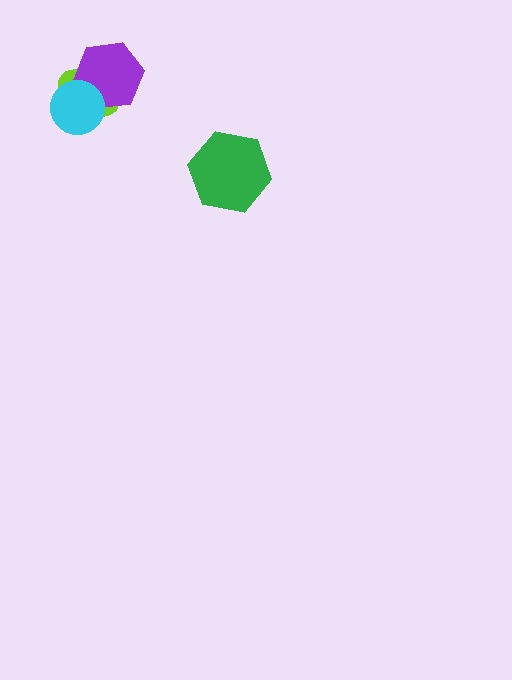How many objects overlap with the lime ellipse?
2 objects overlap with the lime ellipse.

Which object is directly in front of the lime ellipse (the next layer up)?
The purple hexagon is directly in front of the lime ellipse.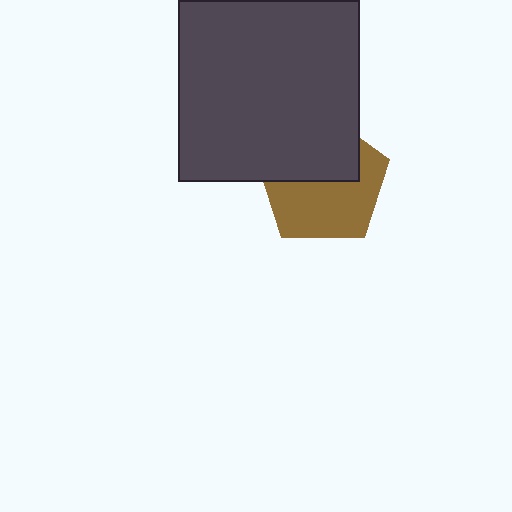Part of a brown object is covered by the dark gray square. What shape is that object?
It is a pentagon.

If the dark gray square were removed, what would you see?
You would see the complete brown pentagon.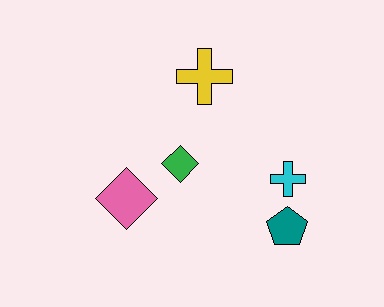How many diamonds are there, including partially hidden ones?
There are 2 diamonds.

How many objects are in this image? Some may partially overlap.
There are 5 objects.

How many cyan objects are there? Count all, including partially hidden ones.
There is 1 cyan object.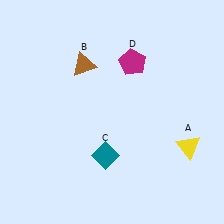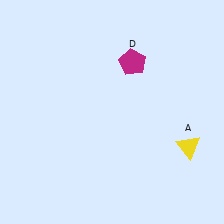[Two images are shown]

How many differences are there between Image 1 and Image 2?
There are 2 differences between the two images.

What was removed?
The brown triangle (B), the teal diamond (C) were removed in Image 2.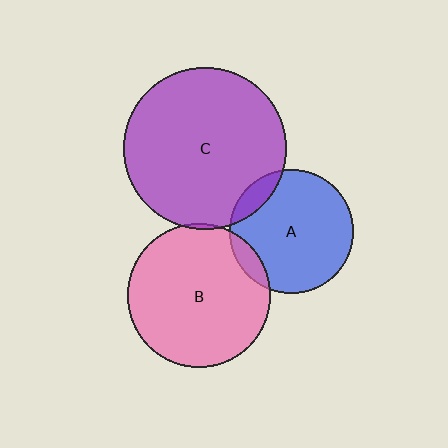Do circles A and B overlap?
Yes.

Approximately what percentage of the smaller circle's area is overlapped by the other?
Approximately 10%.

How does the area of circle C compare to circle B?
Approximately 1.3 times.